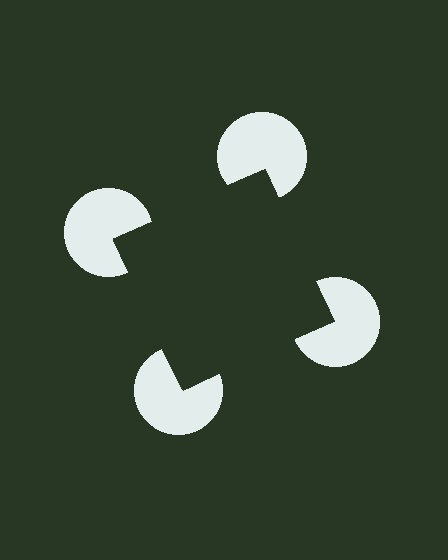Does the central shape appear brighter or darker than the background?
It typically appears slightly darker than the background, even though no actual brightness change is drawn.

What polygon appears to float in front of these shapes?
An illusory square — its edges are inferred from the aligned wedge cuts in the pac-man discs, not physically drawn.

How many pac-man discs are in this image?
There are 4 — one at each vertex of the illusory square.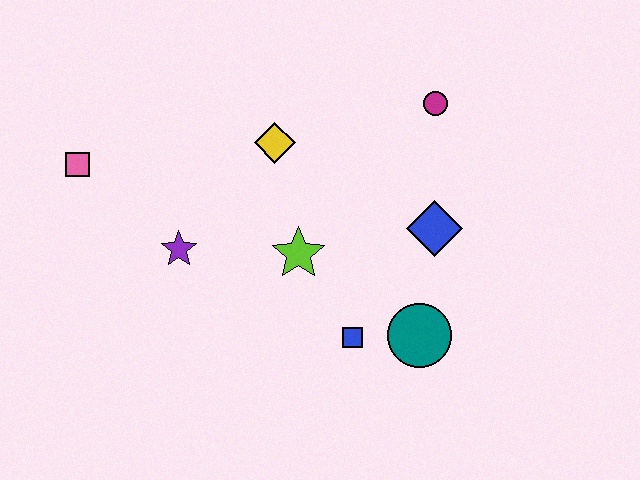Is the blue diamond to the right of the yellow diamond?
Yes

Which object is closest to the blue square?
The teal circle is closest to the blue square.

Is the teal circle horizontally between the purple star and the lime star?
No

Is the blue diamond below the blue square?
No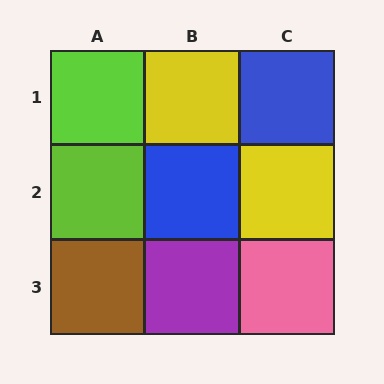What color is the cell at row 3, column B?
Purple.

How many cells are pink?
1 cell is pink.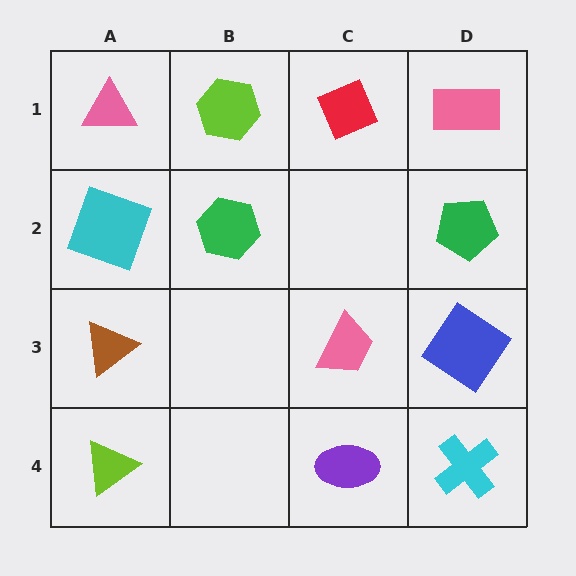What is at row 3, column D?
A blue diamond.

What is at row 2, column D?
A green pentagon.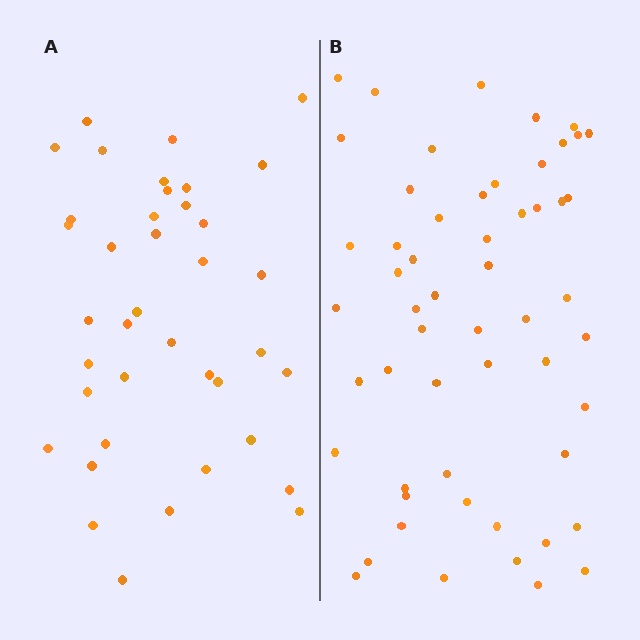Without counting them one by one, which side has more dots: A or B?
Region B (the right region) has more dots.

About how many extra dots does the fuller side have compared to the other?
Region B has approximately 15 more dots than region A.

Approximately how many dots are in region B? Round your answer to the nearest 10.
About 60 dots. (The exact count is 55, which rounds to 60.)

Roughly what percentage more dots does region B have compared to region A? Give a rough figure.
About 40% more.